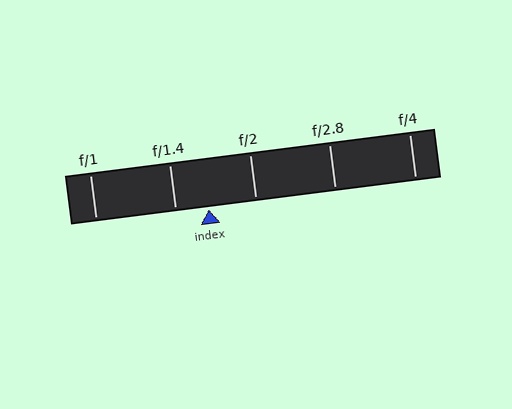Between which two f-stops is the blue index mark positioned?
The index mark is between f/1.4 and f/2.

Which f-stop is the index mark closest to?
The index mark is closest to f/1.4.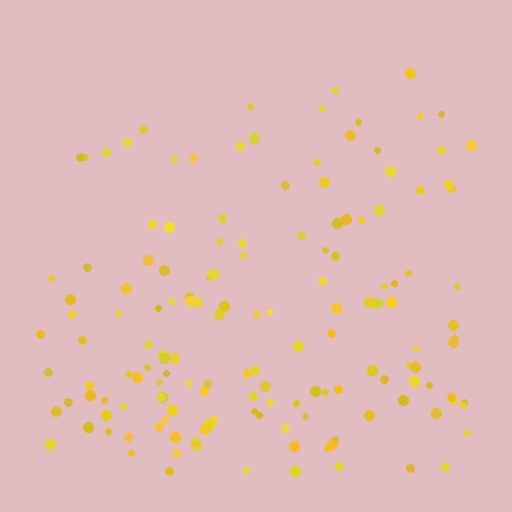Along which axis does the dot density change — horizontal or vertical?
Vertical.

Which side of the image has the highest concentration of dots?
The bottom.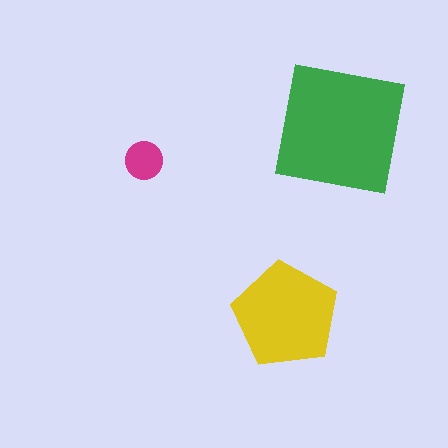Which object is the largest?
The green square.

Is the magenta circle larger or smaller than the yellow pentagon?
Smaller.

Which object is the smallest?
The magenta circle.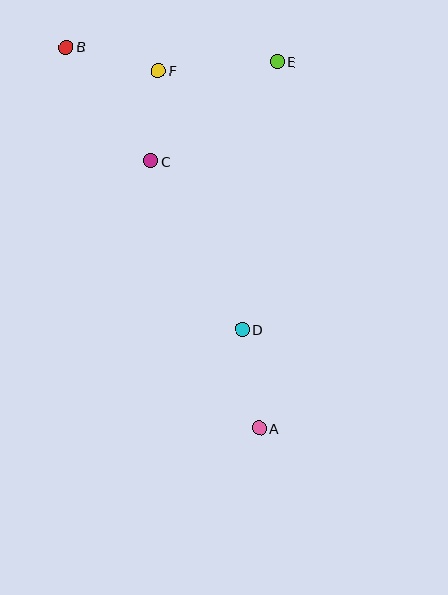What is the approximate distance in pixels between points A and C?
The distance between A and C is approximately 288 pixels.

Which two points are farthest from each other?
Points A and B are farthest from each other.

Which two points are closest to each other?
Points C and F are closest to each other.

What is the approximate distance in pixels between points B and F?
The distance between B and F is approximately 95 pixels.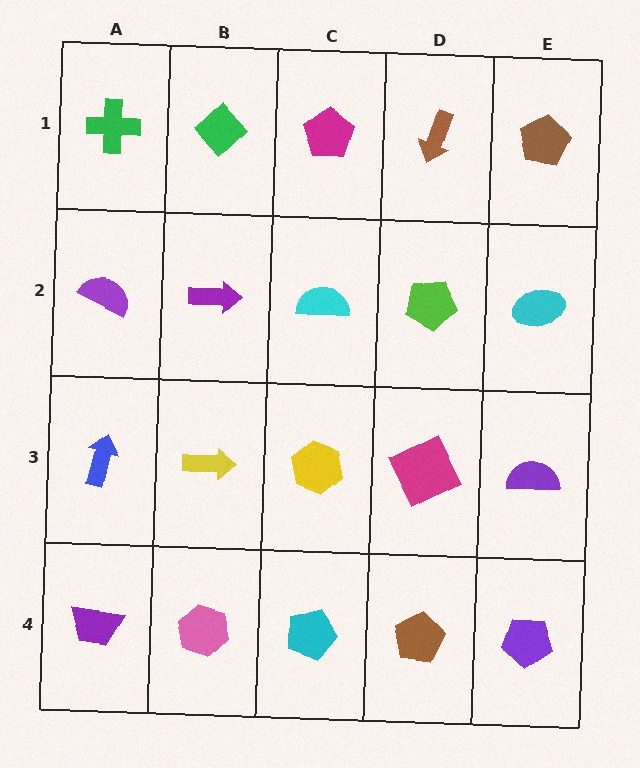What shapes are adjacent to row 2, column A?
A green cross (row 1, column A), a blue arrow (row 3, column A), a purple arrow (row 2, column B).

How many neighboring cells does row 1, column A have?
2.